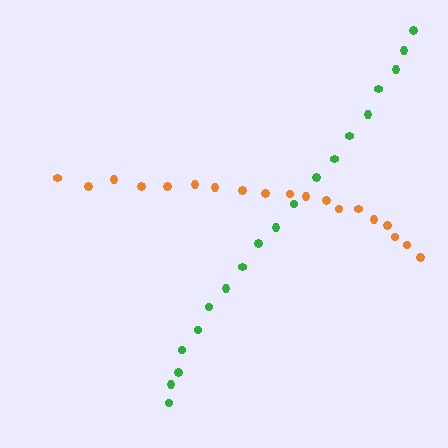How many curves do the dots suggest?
There are 2 distinct paths.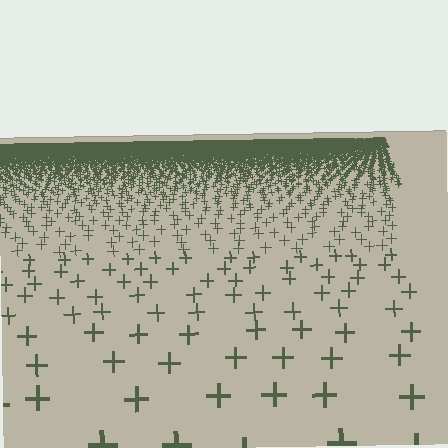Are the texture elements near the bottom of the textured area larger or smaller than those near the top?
Larger. Near the bottom, elements are closer to the viewer and appear at a bigger on-screen size.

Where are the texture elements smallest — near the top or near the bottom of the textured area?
Near the top.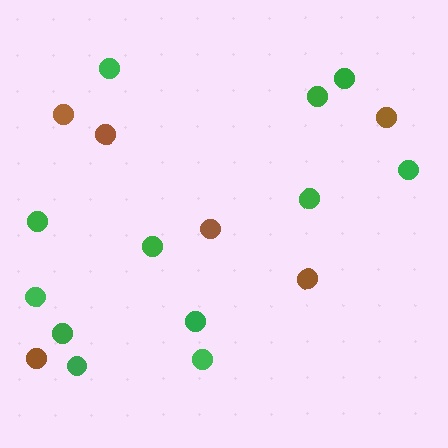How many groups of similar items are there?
There are 2 groups: one group of brown circles (6) and one group of green circles (12).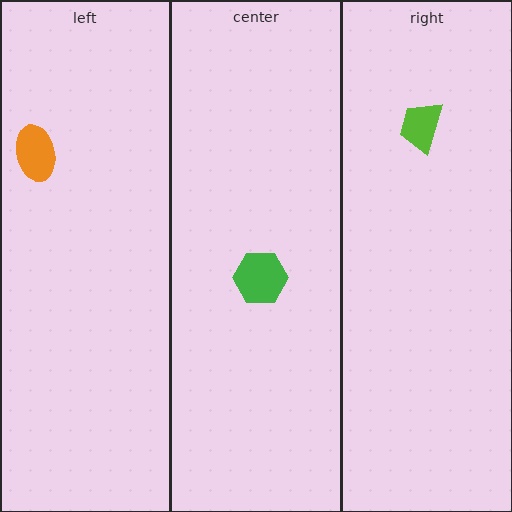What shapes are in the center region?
The green hexagon.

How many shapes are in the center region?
1.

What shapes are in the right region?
The lime trapezoid.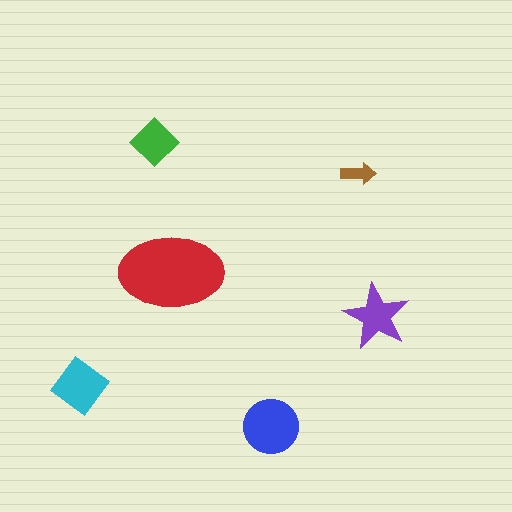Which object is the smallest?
The brown arrow.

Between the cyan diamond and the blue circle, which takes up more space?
The blue circle.